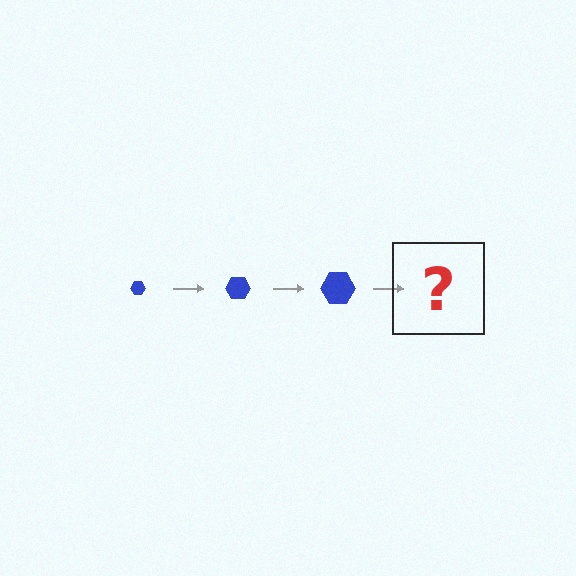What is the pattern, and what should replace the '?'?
The pattern is that the hexagon gets progressively larger each step. The '?' should be a blue hexagon, larger than the previous one.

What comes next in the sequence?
The next element should be a blue hexagon, larger than the previous one.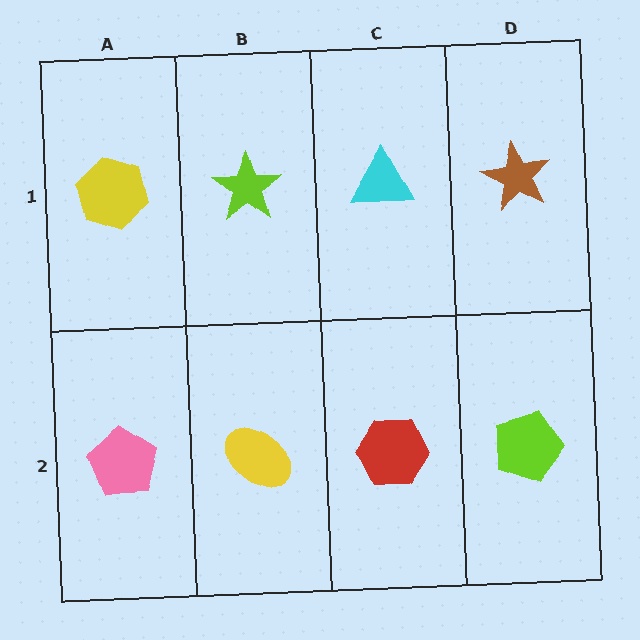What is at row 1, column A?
A yellow hexagon.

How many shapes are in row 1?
4 shapes.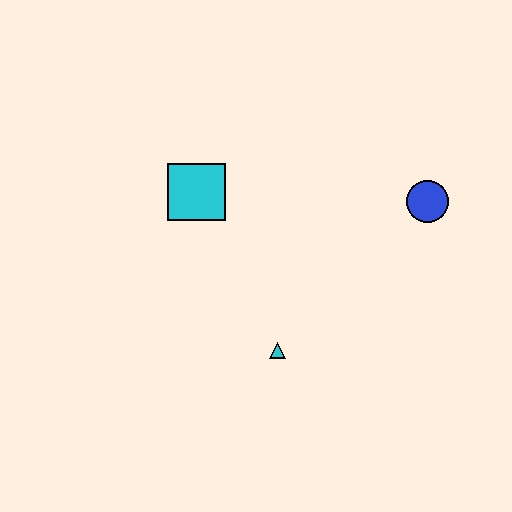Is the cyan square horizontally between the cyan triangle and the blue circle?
No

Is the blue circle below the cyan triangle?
No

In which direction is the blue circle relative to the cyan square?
The blue circle is to the right of the cyan square.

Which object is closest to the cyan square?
The cyan triangle is closest to the cyan square.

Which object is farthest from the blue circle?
The cyan square is farthest from the blue circle.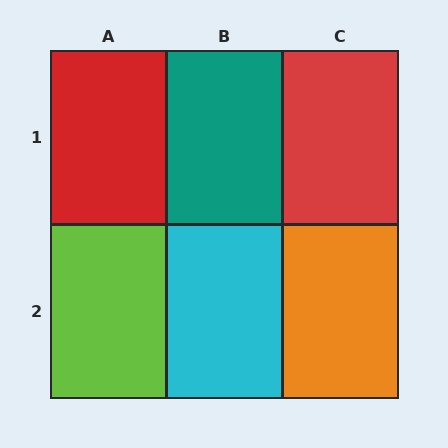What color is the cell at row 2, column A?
Lime.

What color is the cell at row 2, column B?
Cyan.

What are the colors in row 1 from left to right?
Red, teal, red.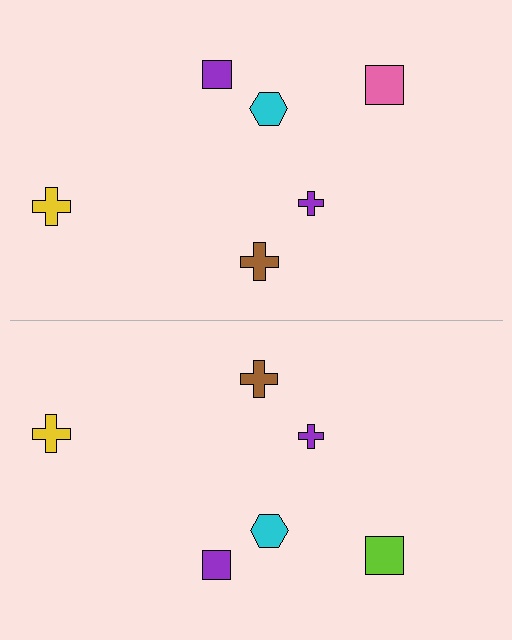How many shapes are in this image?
There are 12 shapes in this image.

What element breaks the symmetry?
The lime square on the bottom side breaks the symmetry — its mirror counterpart is pink.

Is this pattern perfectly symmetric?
No, the pattern is not perfectly symmetric. The lime square on the bottom side breaks the symmetry — its mirror counterpart is pink.